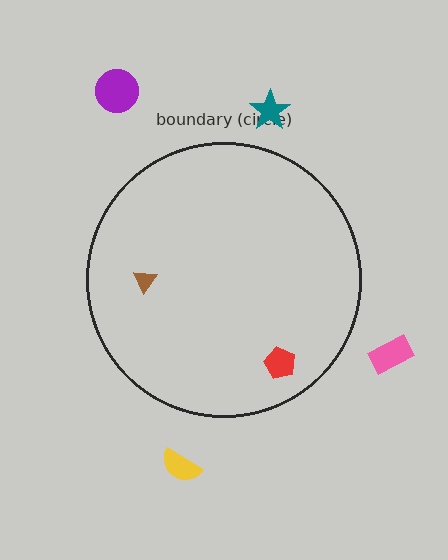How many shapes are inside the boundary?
2 inside, 4 outside.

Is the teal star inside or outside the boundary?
Outside.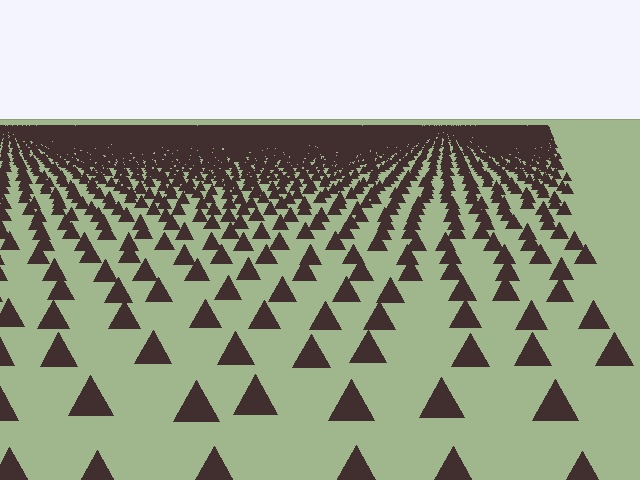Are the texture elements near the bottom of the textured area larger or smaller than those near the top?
Larger. Near the bottom, elements are closer to the viewer and appear at a bigger on-screen size.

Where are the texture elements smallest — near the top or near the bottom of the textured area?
Near the top.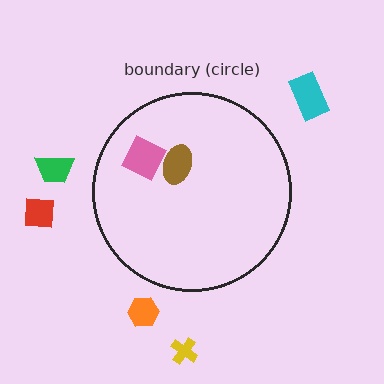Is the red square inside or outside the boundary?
Outside.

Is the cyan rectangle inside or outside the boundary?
Outside.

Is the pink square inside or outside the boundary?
Inside.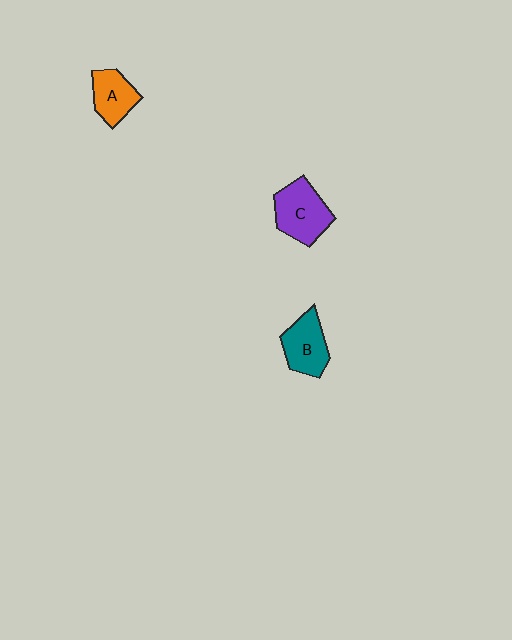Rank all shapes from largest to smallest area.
From largest to smallest: C (purple), B (teal), A (orange).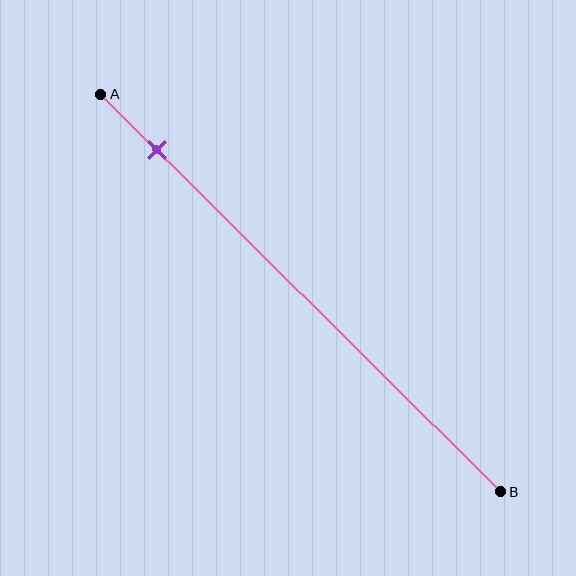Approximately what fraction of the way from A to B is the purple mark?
The purple mark is approximately 15% of the way from A to B.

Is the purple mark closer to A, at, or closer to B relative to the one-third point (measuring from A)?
The purple mark is closer to point A than the one-third point of segment AB.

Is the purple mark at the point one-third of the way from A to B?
No, the mark is at about 15% from A, not at the 33% one-third point.